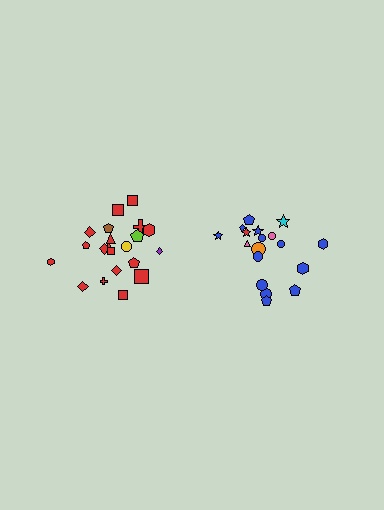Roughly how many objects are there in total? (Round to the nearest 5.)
Roughly 40 objects in total.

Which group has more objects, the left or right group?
The left group.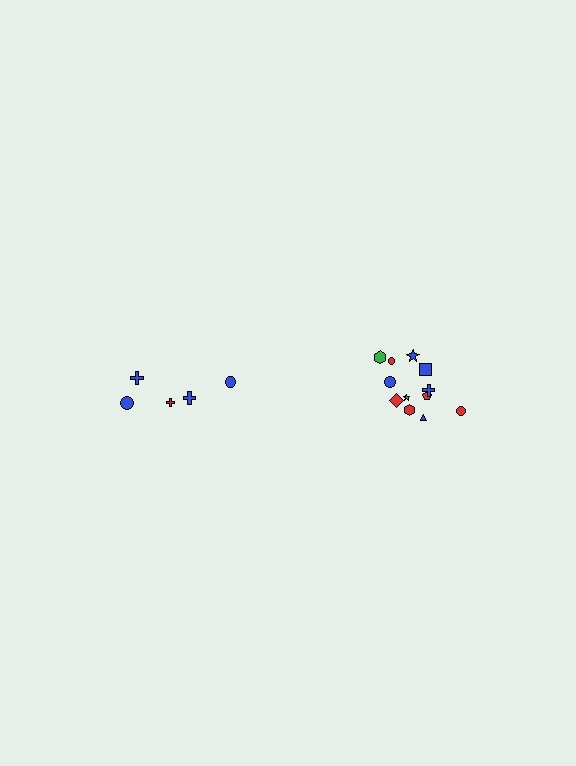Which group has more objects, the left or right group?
The right group.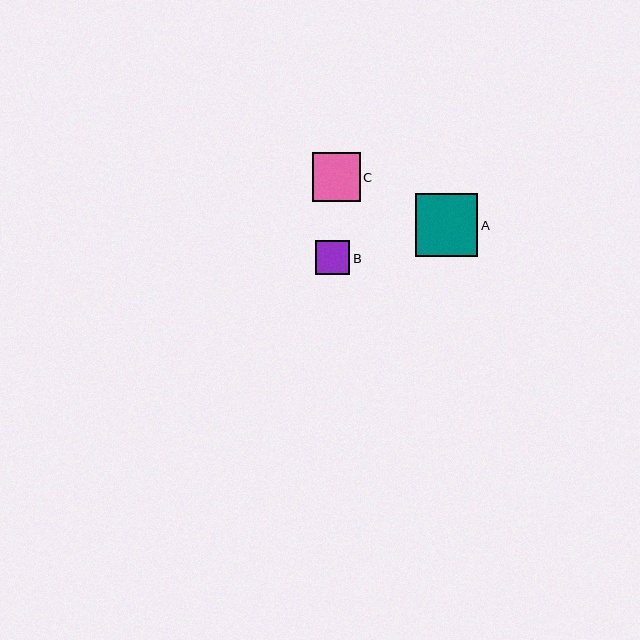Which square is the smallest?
Square B is the smallest with a size of approximately 34 pixels.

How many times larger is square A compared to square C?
Square A is approximately 1.3 times the size of square C.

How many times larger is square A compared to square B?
Square A is approximately 1.8 times the size of square B.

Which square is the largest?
Square A is the largest with a size of approximately 62 pixels.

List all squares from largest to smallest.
From largest to smallest: A, C, B.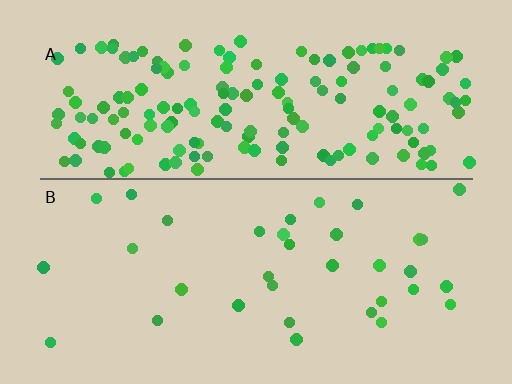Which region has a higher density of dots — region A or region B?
A (the top).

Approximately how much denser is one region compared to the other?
Approximately 4.7× — region A over region B.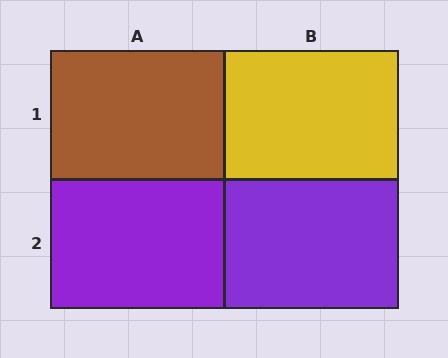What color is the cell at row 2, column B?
Purple.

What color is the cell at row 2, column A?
Purple.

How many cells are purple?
2 cells are purple.